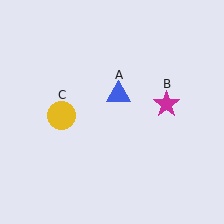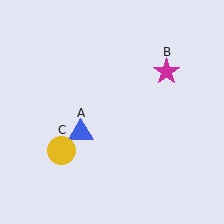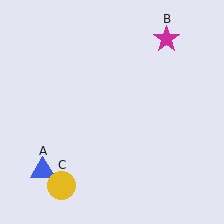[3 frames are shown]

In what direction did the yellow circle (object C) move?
The yellow circle (object C) moved down.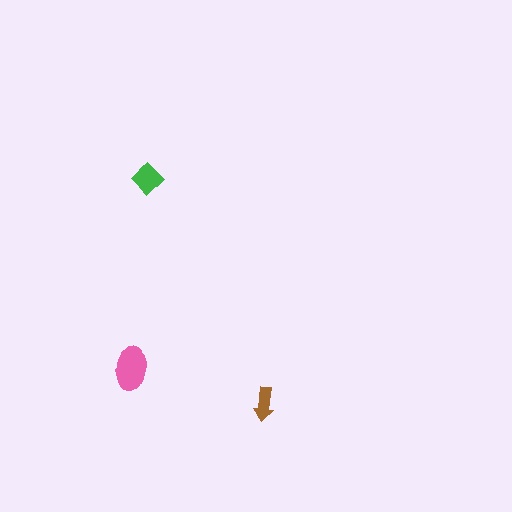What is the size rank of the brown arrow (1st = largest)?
3rd.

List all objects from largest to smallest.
The pink ellipse, the green diamond, the brown arrow.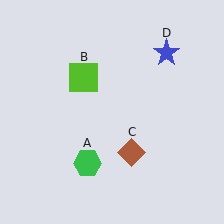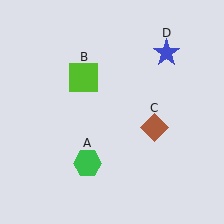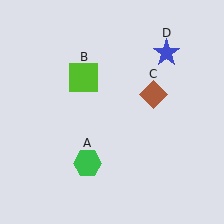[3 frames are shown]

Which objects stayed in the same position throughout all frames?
Green hexagon (object A) and lime square (object B) and blue star (object D) remained stationary.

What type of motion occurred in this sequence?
The brown diamond (object C) rotated counterclockwise around the center of the scene.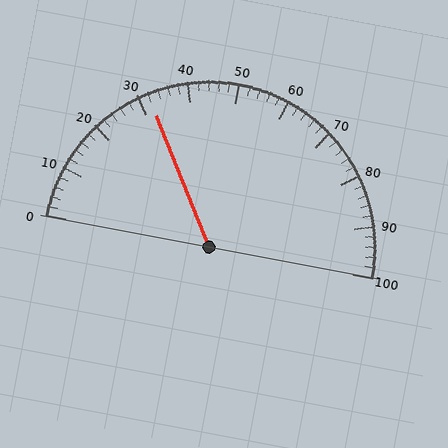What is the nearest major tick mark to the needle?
The nearest major tick mark is 30.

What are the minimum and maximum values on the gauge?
The gauge ranges from 0 to 100.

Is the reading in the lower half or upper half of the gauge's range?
The reading is in the lower half of the range (0 to 100).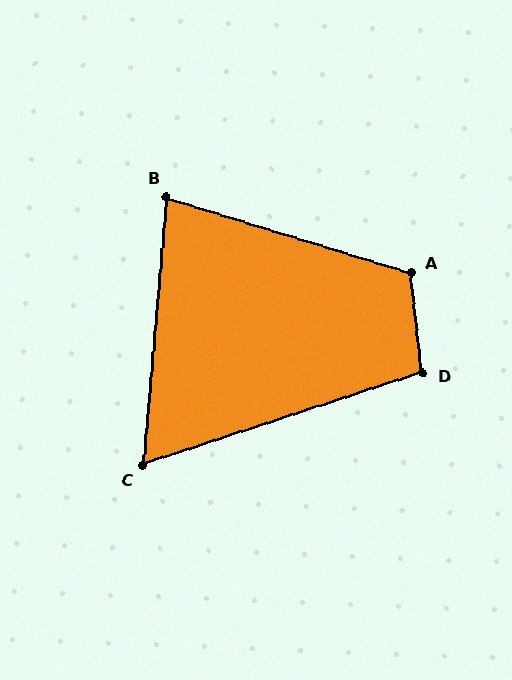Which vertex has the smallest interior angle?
C, at approximately 67 degrees.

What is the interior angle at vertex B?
Approximately 78 degrees (acute).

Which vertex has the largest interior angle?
A, at approximately 113 degrees.